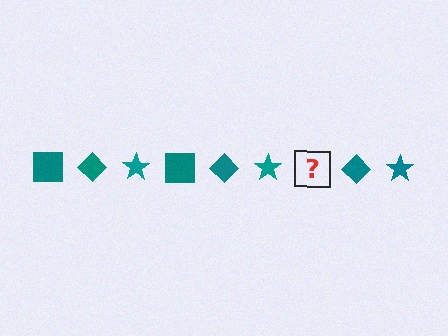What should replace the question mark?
The question mark should be replaced with a teal square.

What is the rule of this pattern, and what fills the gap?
The rule is that the pattern cycles through square, diamond, star shapes in teal. The gap should be filled with a teal square.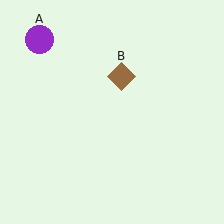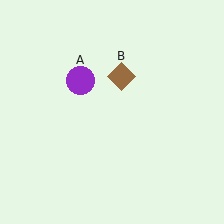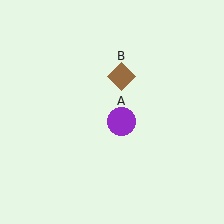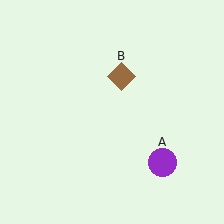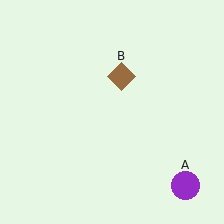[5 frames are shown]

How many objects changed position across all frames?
1 object changed position: purple circle (object A).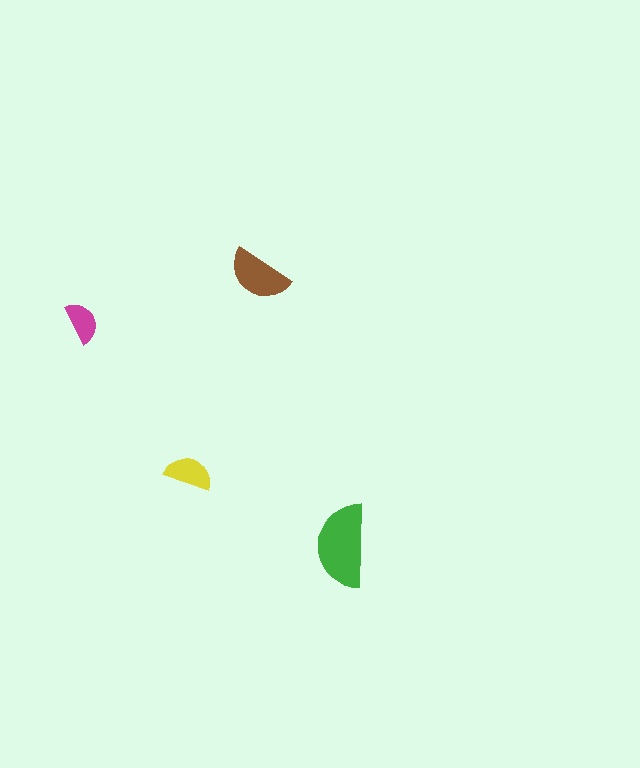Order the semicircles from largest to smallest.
the green one, the brown one, the yellow one, the magenta one.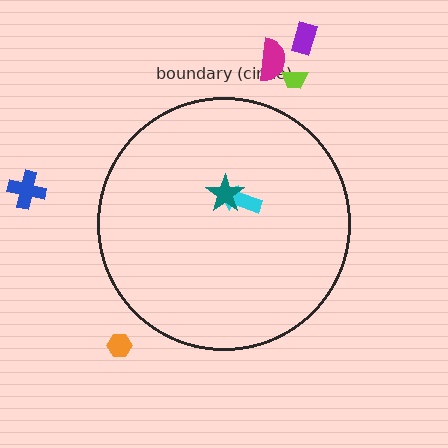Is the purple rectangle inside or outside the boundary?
Outside.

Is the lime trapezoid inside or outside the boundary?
Outside.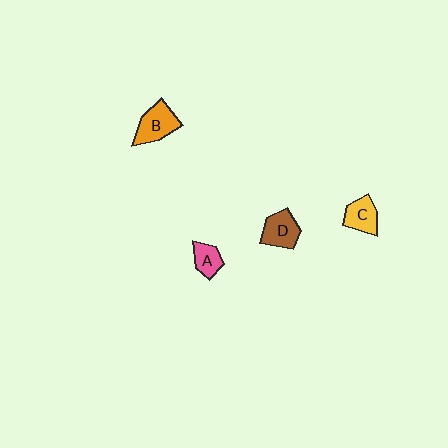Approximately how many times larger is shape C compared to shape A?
Approximately 1.2 times.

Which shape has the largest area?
Shape B (orange).